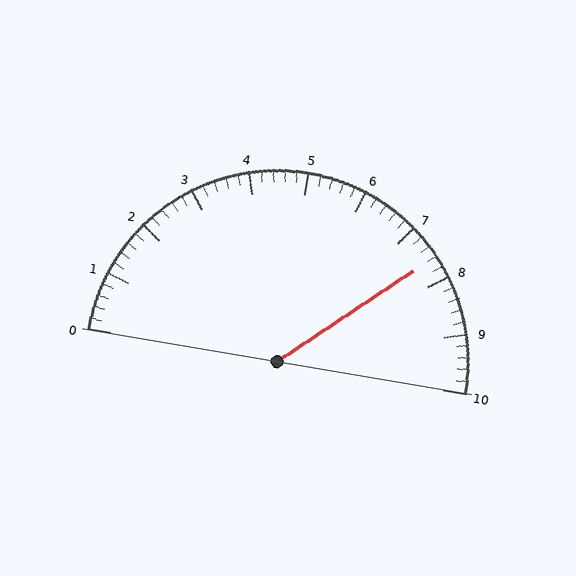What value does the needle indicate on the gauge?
The needle indicates approximately 7.6.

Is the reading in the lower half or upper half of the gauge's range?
The reading is in the upper half of the range (0 to 10).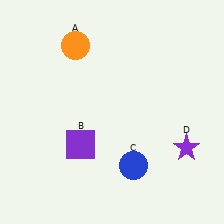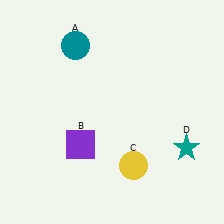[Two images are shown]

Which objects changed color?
A changed from orange to teal. C changed from blue to yellow. D changed from purple to teal.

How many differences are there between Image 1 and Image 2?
There are 3 differences between the two images.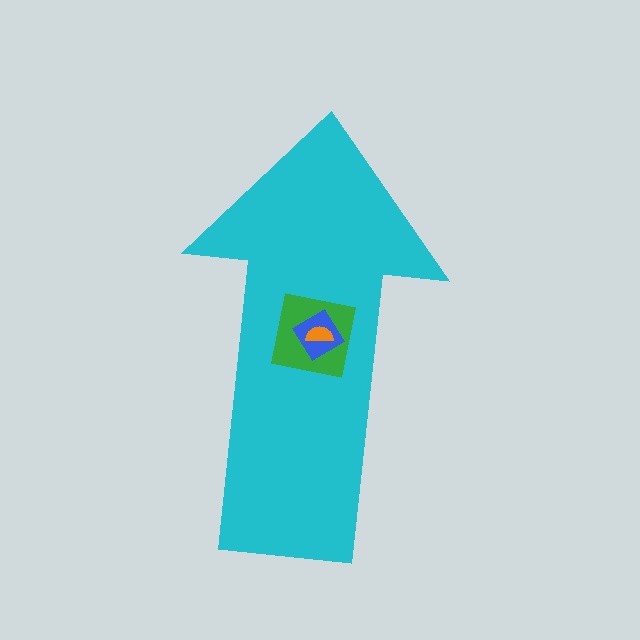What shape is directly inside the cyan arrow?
The green square.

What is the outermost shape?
The cyan arrow.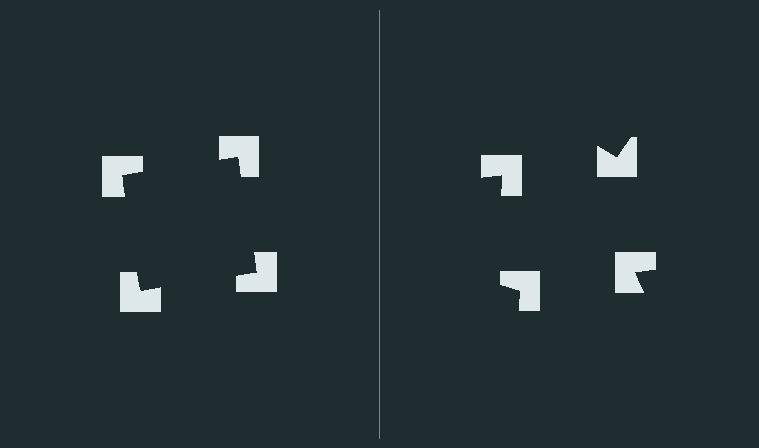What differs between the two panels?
The notched squares are positioned identically on both sides; only the wedge orientations differ. On the left they align to a square; on the right they are misaligned.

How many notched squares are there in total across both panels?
8 — 4 on each side.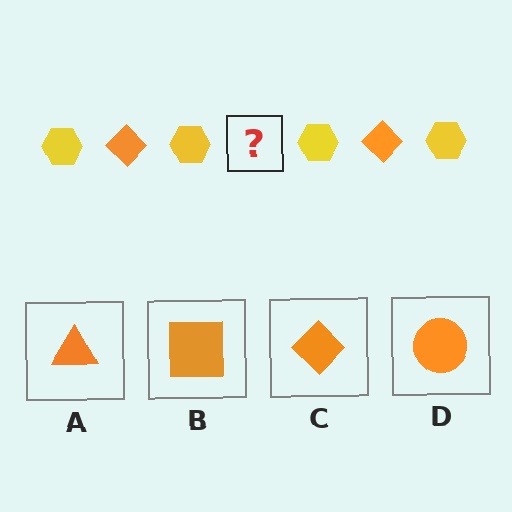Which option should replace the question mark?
Option C.